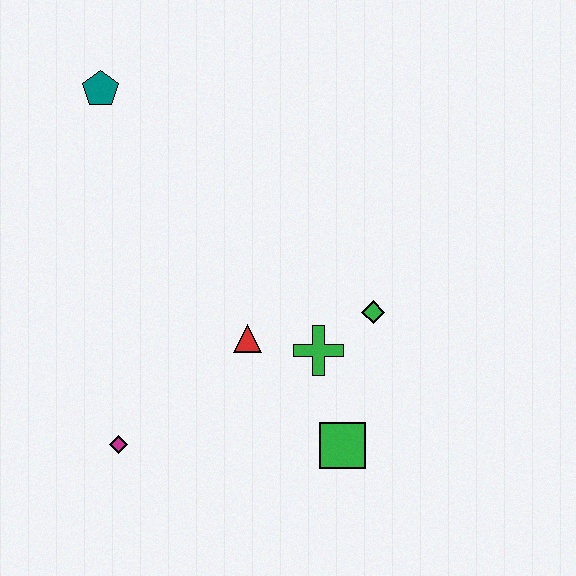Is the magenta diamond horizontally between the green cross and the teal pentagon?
Yes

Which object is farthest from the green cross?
The teal pentagon is farthest from the green cross.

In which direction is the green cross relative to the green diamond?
The green cross is to the left of the green diamond.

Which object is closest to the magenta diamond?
The red triangle is closest to the magenta diamond.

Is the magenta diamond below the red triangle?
Yes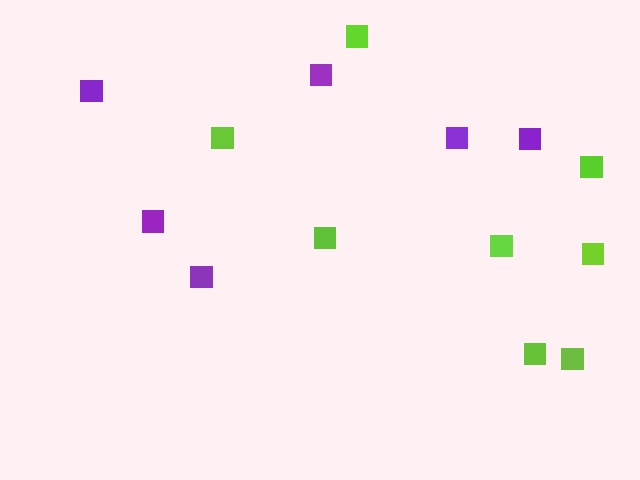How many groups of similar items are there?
There are 2 groups: one group of purple squares (6) and one group of lime squares (8).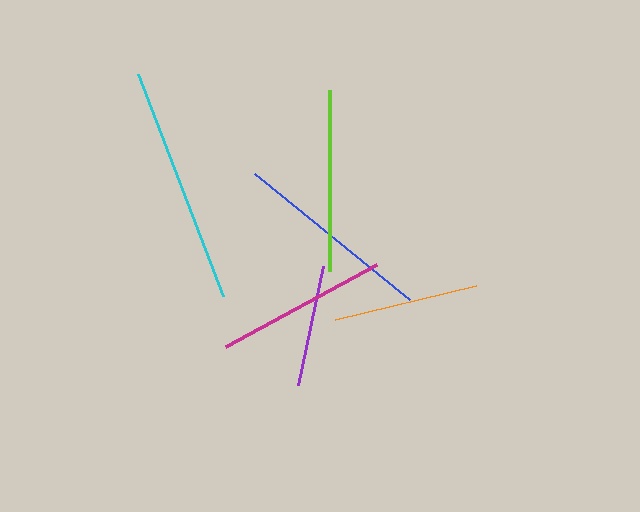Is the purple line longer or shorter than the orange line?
The orange line is longer than the purple line.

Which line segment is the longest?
The cyan line is the longest at approximately 238 pixels.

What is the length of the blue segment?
The blue segment is approximately 200 pixels long.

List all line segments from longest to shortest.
From longest to shortest: cyan, blue, lime, magenta, orange, purple.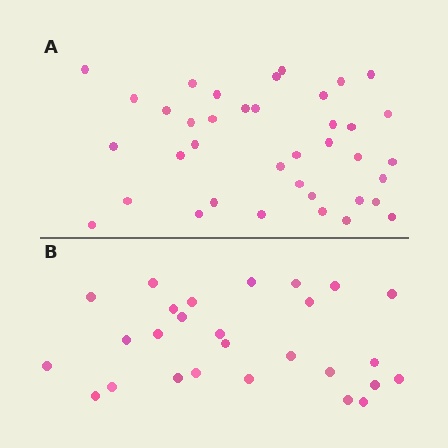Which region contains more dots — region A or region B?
Region A (the top region) has more dots.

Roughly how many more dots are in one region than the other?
Region A has roughly 12 or so more dots than region B.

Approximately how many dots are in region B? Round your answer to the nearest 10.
About 30 dots. (The exact count is 27, which rounds to 30.)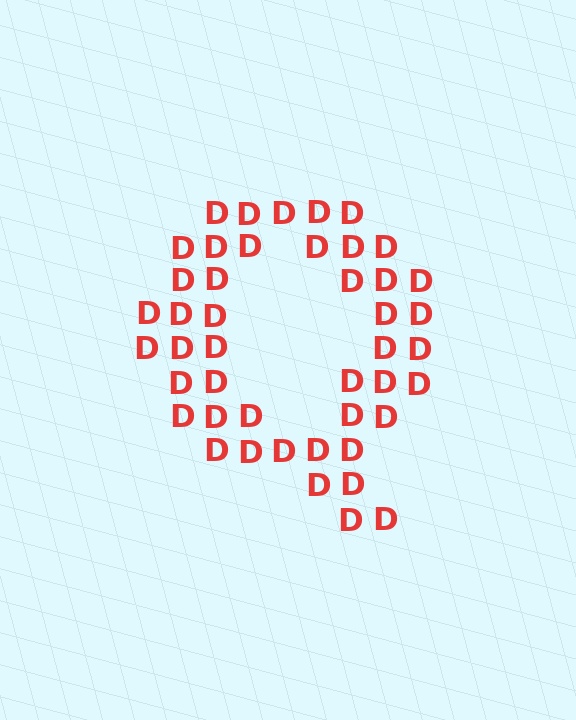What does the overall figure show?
The overall figure shows the letter Q.